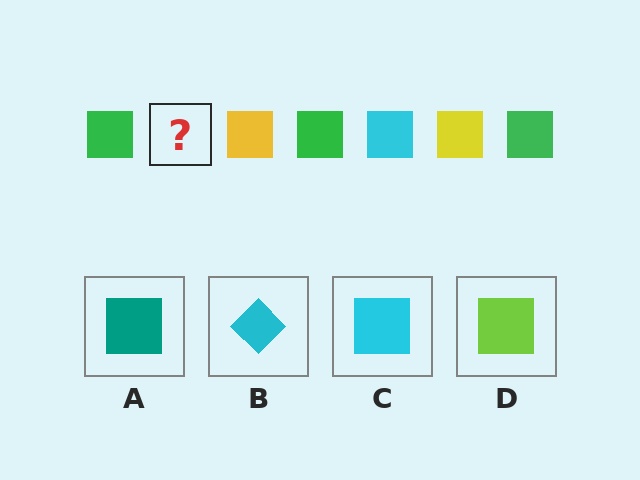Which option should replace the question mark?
Option C.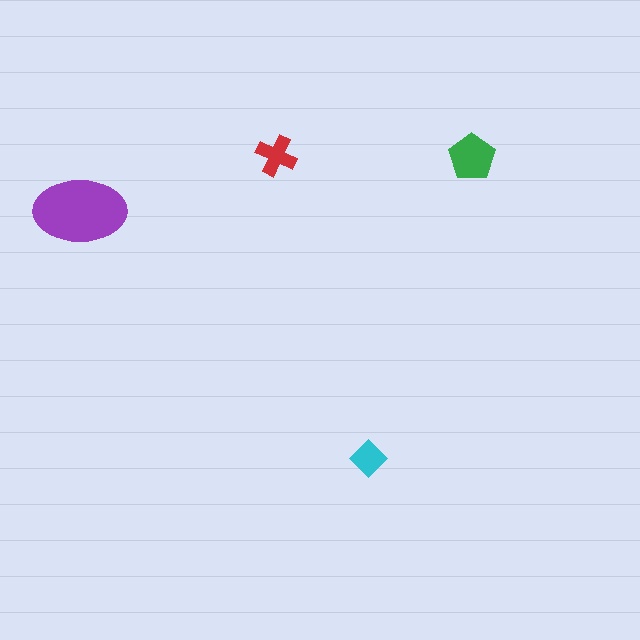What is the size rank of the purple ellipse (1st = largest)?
1st.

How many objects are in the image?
There are 4 objects in the image.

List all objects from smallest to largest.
The cyan diamond, the red cross, the green pentagon, the purple ellipse.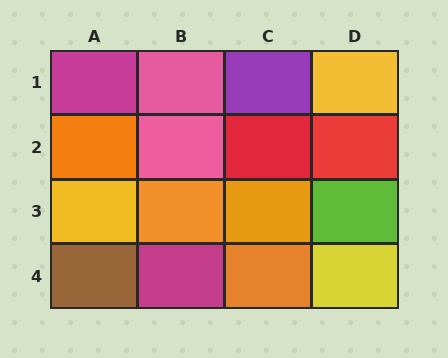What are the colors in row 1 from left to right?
Magenta, pink, purple, yellow.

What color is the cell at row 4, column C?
Orange.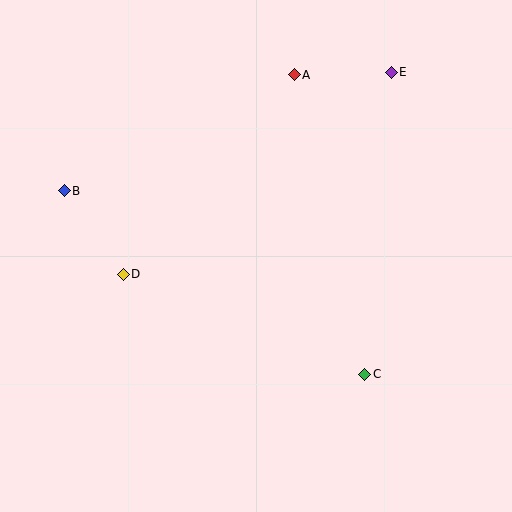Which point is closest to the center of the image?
Point D at (123, 274) is closest to the center.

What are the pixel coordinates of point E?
Point E is at (391, 72).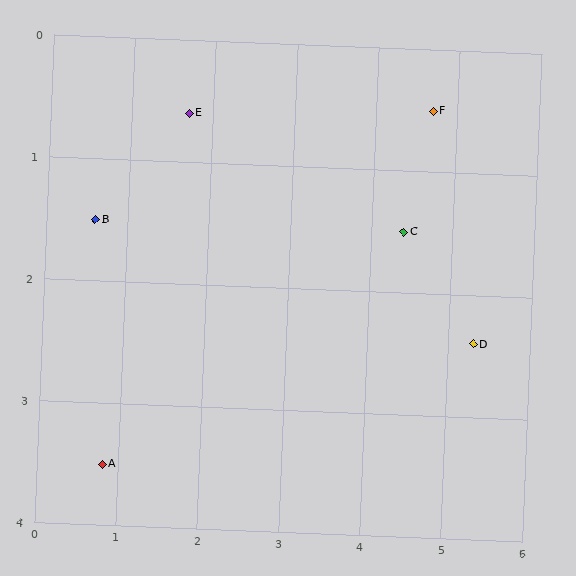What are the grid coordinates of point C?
Point C is at approximately (4.4, 1.5).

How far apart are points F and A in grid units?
Points F and A are about 4.9 grid units apart.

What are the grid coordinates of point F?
Point F is at approximately (4.7, 0.5).